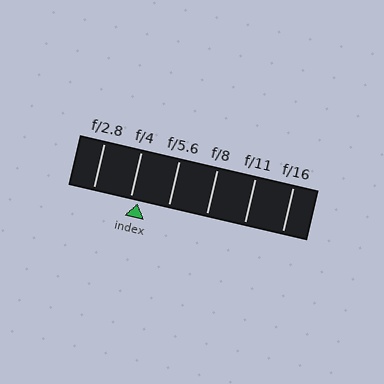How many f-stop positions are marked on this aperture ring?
There are 6 f-stop positions marked.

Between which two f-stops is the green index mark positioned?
The index mark is between f/4 and f/5.6.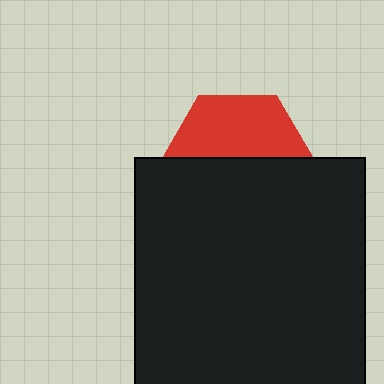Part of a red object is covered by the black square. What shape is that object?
It is a hexagon.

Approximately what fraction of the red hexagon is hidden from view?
Roughly 56% of the red hexagon is hidden behind the black square.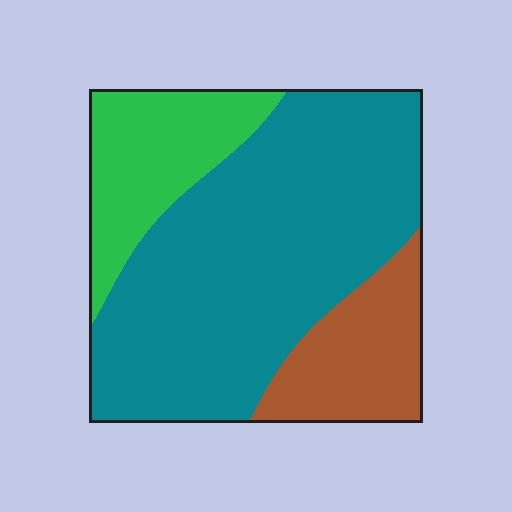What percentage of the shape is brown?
Brown covers about 15% of the shape.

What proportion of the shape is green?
Green takes up about one fifth (1/5) of the shape.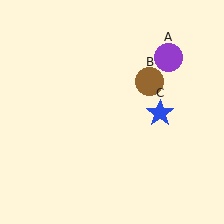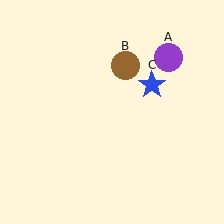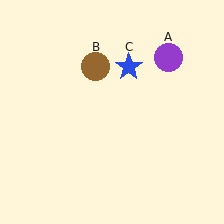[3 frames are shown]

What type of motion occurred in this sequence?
The brown circle (object B), blue star (object C) rotated counterclockwise around the center of the scene.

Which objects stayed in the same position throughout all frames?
Purple circle (object A) remained stationary.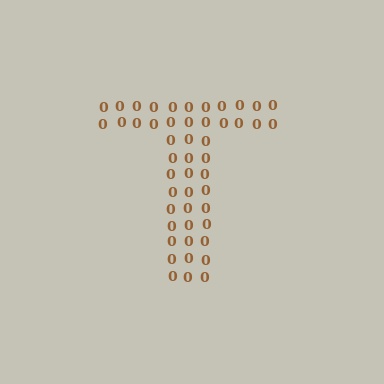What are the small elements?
The small elements are digit 0's.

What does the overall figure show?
The overall figure shows the letter T.